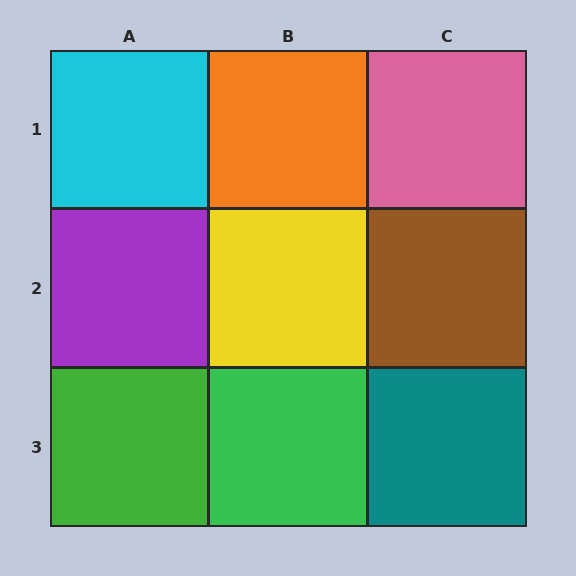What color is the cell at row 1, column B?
Orange.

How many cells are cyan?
1 cell is cyan.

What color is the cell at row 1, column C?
Pink.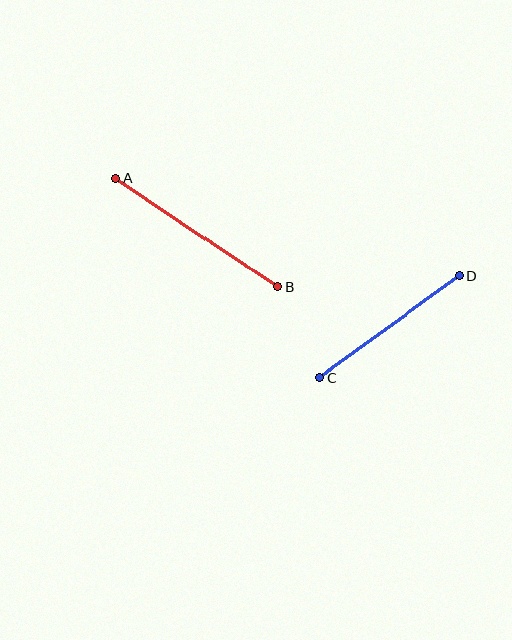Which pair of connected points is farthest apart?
Points A and B are farthest apart.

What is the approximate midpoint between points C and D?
The midpoint is at approximately (389, 327) pixels.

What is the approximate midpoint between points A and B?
The midpoint is at approximately (196, 233) pixels.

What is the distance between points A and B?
The distance is approximately 195 pixels.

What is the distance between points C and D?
The distance is approximately 173 pixels.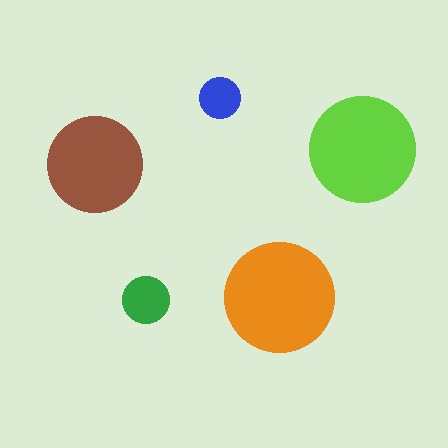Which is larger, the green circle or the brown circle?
The brown one.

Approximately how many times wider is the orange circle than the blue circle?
About 2.5 times wider.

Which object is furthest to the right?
The lime circle is rightmost.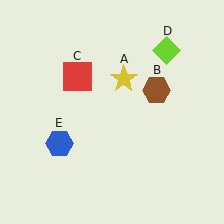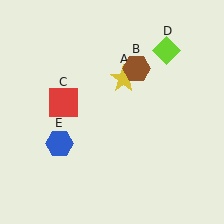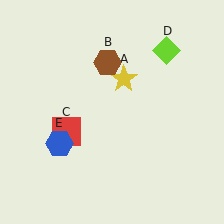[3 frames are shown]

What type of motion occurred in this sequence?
The brown hexagon (object B), red square (object C) rotated counterclockwise around the center of the scene.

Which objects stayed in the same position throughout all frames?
Yellow star (object A) and lime diamond (object D) and blue hexagon (object E) remained stationary.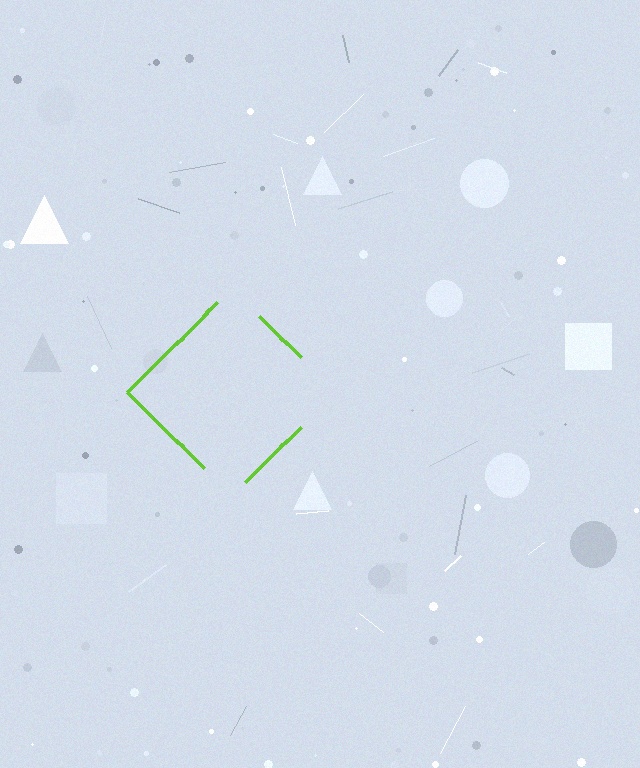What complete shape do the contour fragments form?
The contour fragments form a diamond.